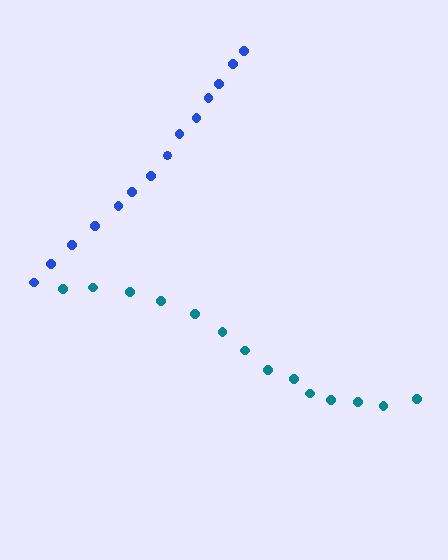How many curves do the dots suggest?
There are 2 distinct paths.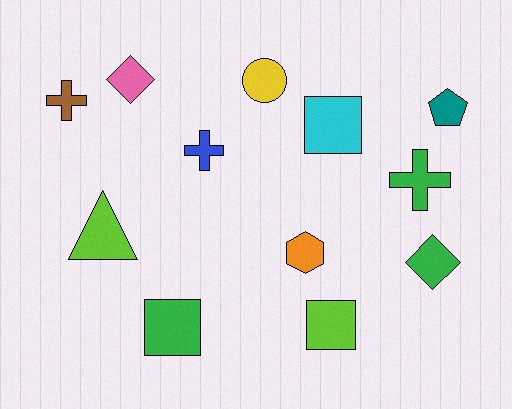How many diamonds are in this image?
There are 2 diamonds.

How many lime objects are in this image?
There are 2 lime objects.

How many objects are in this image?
There are 12 objects.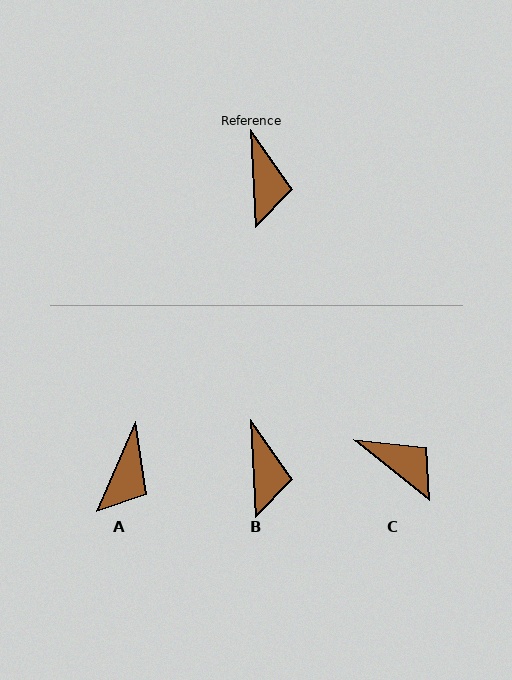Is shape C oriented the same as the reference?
No, it is off by about 48 degrees.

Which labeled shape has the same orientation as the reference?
B.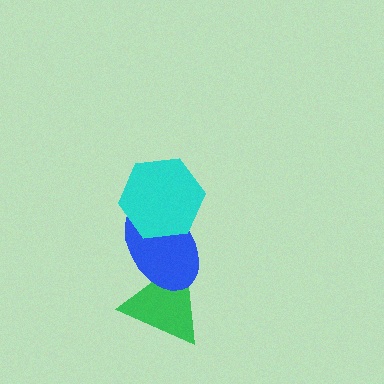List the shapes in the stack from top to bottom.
From top to bottom: the cyan hexagon, the blue ellipse, the green triangle.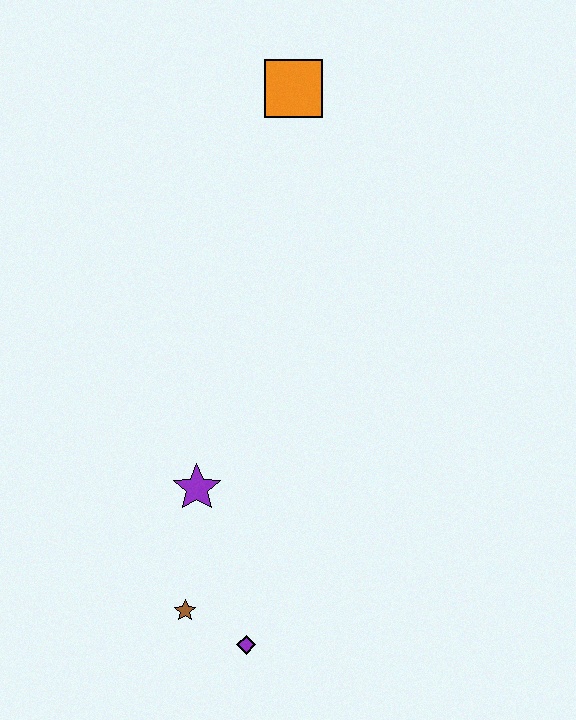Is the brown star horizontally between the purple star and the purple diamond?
No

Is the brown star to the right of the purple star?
No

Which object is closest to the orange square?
The purple star is closest to the orange square.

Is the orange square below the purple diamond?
No